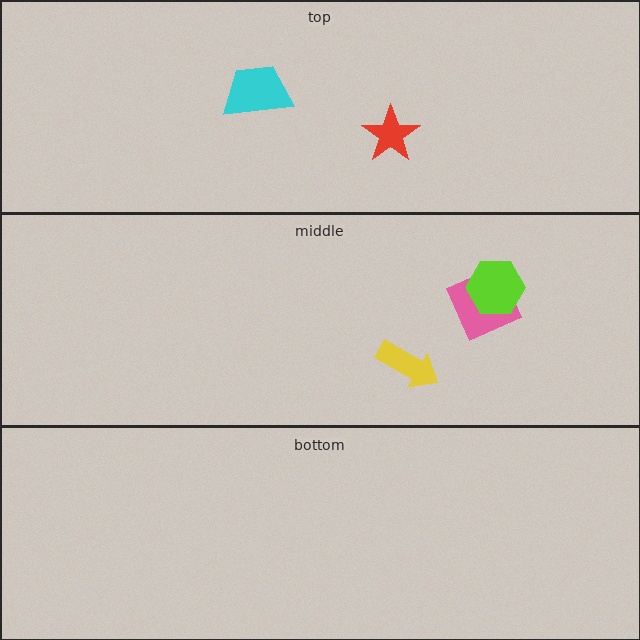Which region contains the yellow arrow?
The middle region.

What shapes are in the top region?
The cyan trapezoid, the red star.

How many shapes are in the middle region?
3.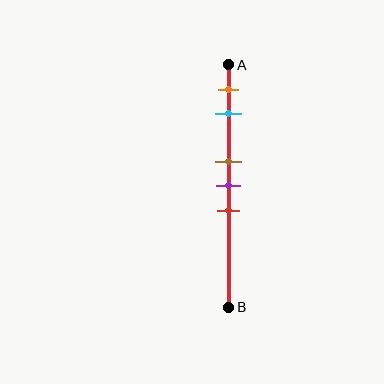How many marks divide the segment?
There are 5 marks dividing the segment.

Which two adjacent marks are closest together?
The brown and purple marks are the closest adjacent pair.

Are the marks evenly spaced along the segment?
No, the marks are not evenly spaced.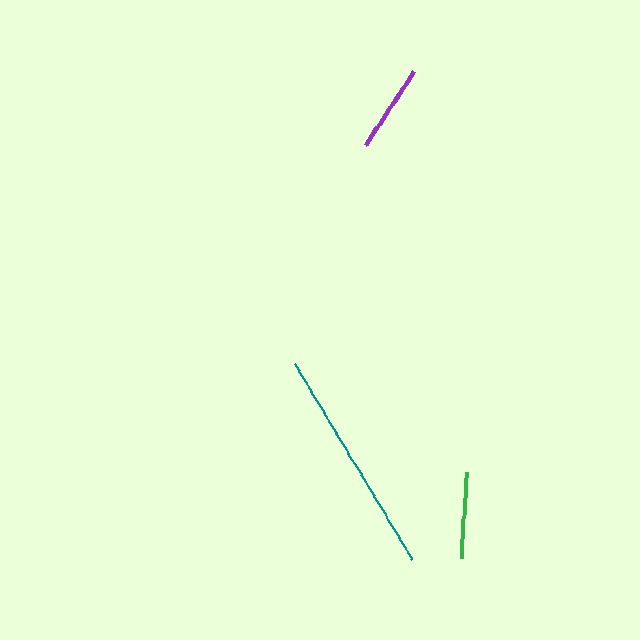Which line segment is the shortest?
The green line is the shortest at approximately 86 pixels.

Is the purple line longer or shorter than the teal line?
The teal line is longer than the purple line.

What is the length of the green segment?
The green segment is approximately 86 pixels long.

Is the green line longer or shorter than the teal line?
The teal line is longer than the green line.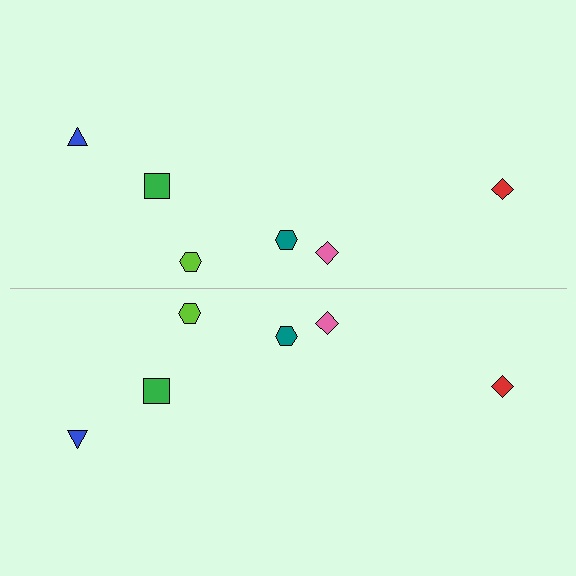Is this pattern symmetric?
Yes, this pattern has bilateral (reflection) symmetry.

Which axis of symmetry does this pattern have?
The pattern has a horizontal axis of symmetry running through the center of the image.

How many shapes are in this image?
There are 12 shapes in this image.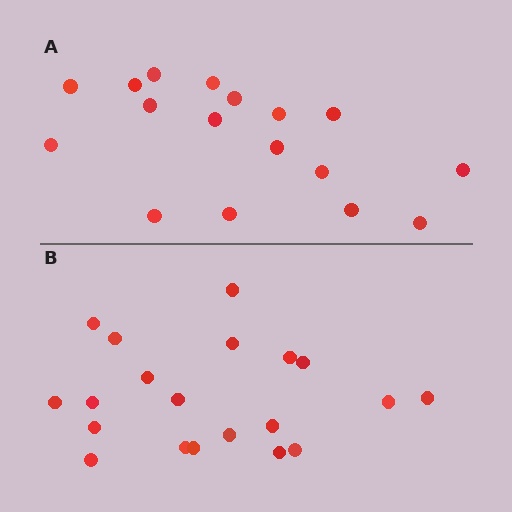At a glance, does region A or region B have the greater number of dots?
Region B (the bottom region) has more dots.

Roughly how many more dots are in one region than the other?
Region B has just a few more — roughly 2 or 3 more dots than region A.